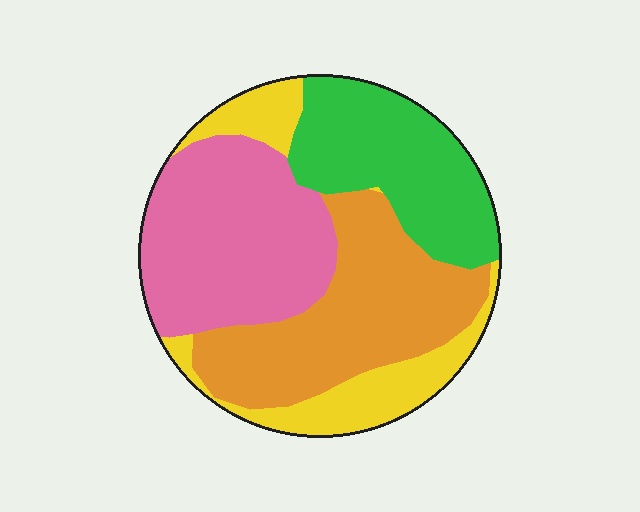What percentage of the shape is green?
Green takes up about one quarter (1/4) of the shape.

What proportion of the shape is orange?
Orange takes up about one third (1/3) of the shape.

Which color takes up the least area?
Yellow, at roughly 15%.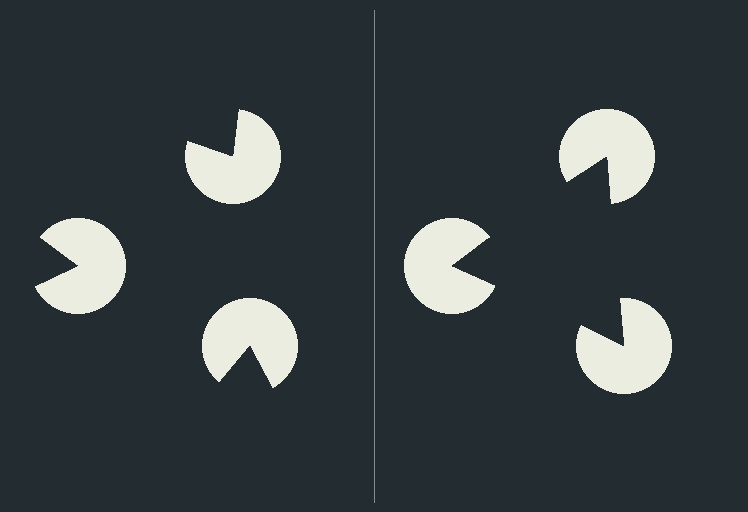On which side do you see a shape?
An illusory triangle appears on the right side. On the left side the wedge cuts are rotated, so no coherent shape forms.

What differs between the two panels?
The pac-man discs are positioned identically on both sides; only the wedge orientations differ. On the right they align to a triangle; on the left they are misaligned.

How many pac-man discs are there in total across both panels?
6 — 3 on each side.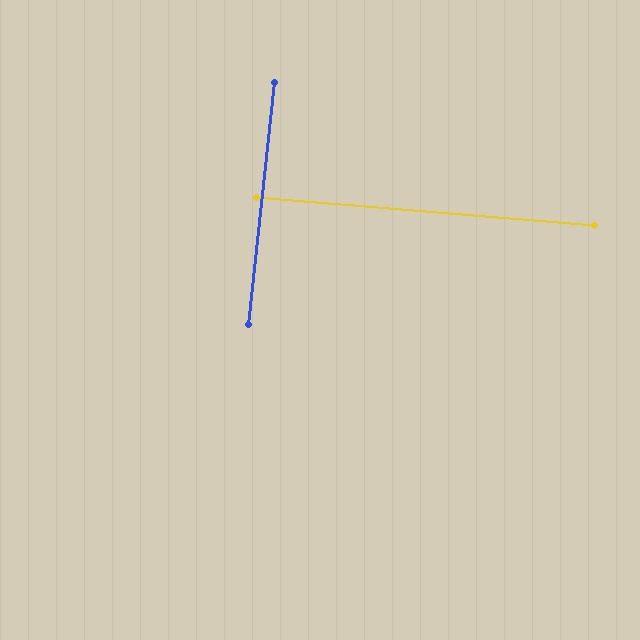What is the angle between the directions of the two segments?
Approximately 89 degrees.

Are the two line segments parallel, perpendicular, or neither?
Perpendicular — they meet at approximately 89°.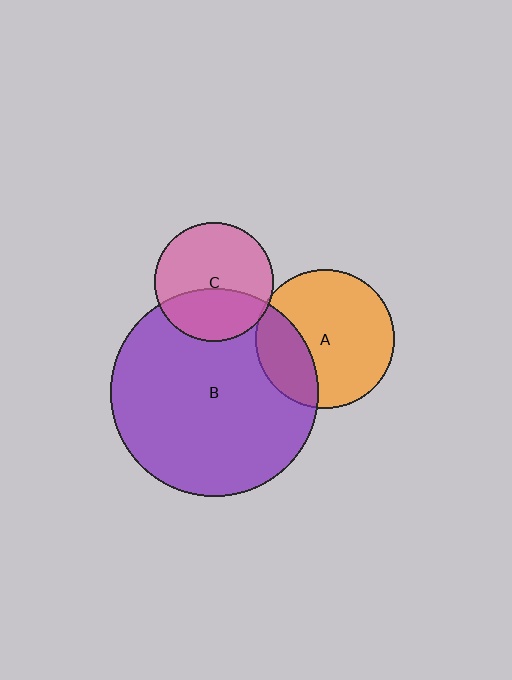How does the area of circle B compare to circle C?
Approximately 3.1 times.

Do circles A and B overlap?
Yes.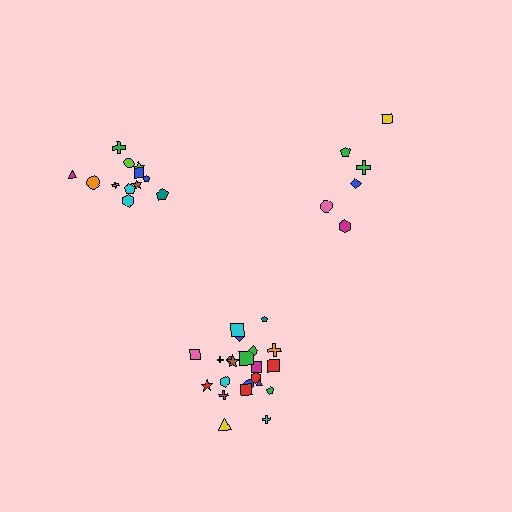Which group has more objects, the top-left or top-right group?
The top-left group.